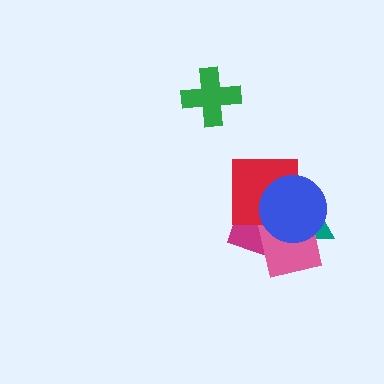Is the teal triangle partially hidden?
Yes, it is partially covered by another shape.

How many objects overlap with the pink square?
3 objects overlap with the pink square.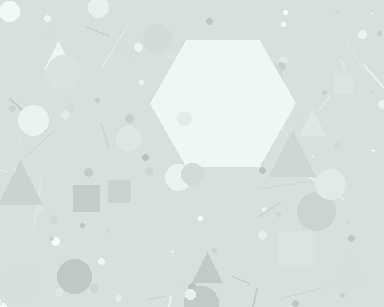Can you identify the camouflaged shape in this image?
The camouflaged shape is a hexagon.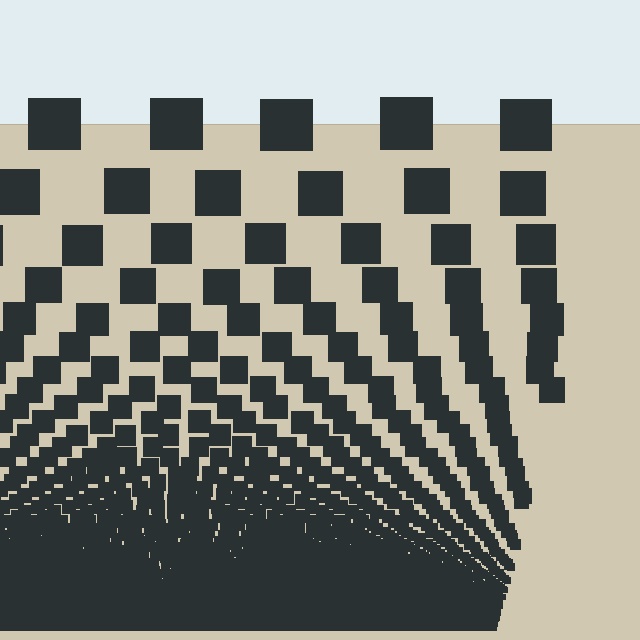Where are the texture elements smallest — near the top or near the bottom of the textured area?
Near the bottom.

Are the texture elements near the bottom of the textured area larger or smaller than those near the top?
Smaller. The gradient is inverted — elements near the bottom are smaller and denser.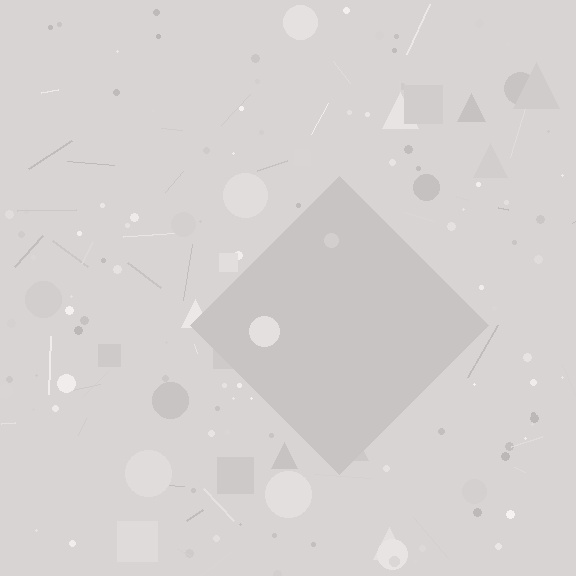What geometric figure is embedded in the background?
A diamond is embedded in the background.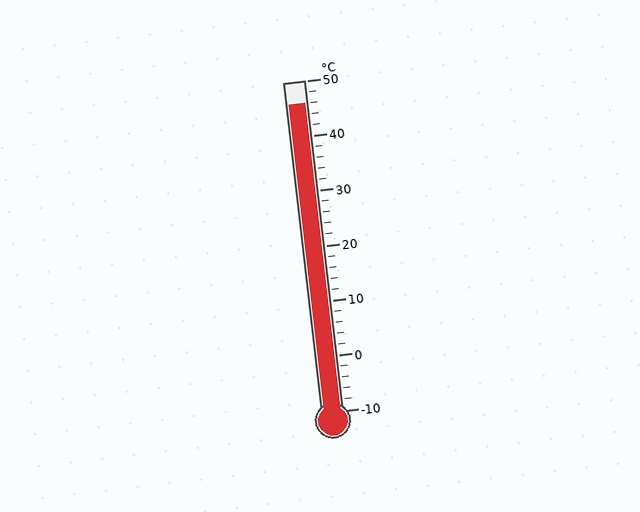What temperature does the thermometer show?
The thermometer shows approximately 46°C.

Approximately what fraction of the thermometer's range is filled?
The thermometer is filled to approximately 95% of its range.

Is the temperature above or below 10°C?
The temperature is above 10°C.